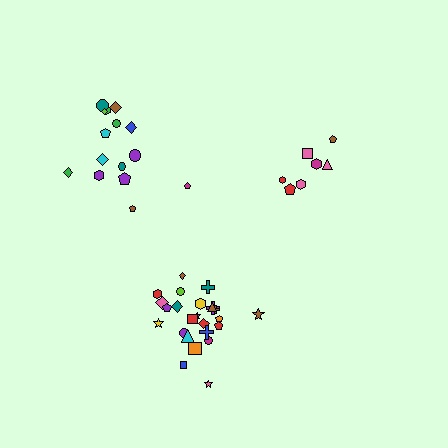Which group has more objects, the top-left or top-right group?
The top-left group.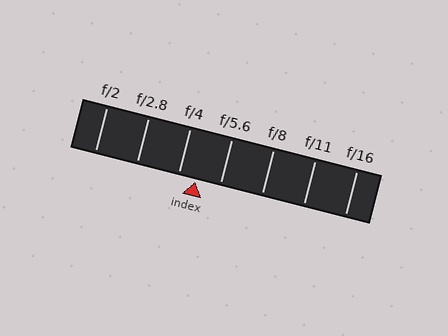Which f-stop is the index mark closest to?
The index mark is closest to f/4.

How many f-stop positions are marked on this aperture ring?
There are 7 f-stop positions marked.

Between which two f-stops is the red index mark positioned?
The index mark is between f/4 and f/5.6.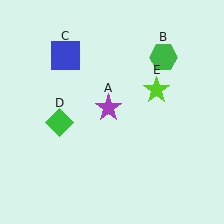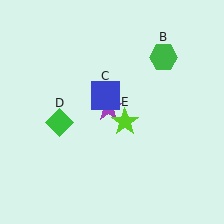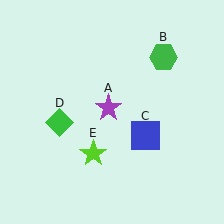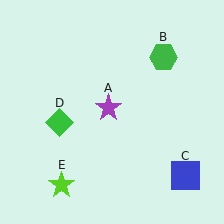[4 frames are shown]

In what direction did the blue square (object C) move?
The blue square (object C) moved down and to the right.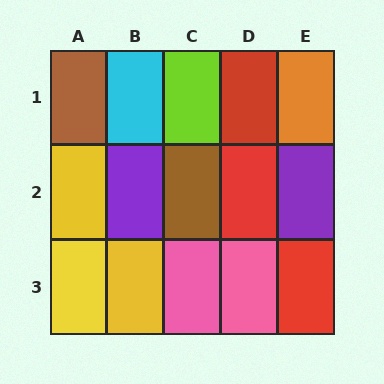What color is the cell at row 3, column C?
Pink.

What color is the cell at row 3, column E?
Red.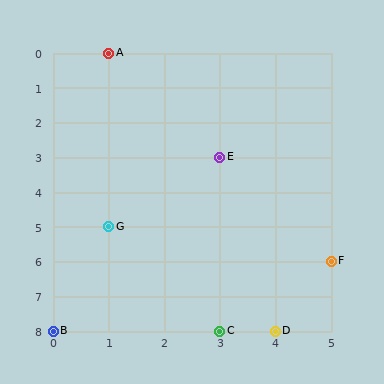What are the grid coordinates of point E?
Point E is at grid coordinates (3, 3).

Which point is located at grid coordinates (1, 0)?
Point A is at (1, 0).